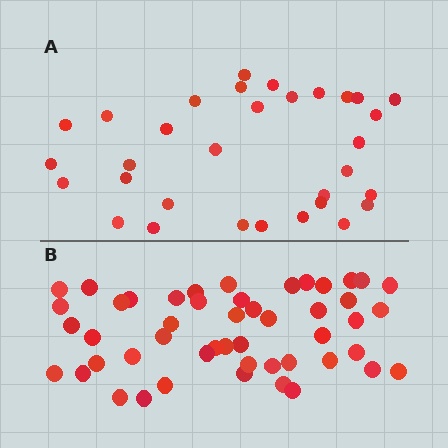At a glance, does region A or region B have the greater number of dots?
Region B (the bottom region) has more dots.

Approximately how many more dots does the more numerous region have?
Region B has approximately 15 more dots than region A.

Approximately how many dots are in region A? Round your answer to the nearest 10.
About 30 dots. (The exact count is 32, which rounds to 30.)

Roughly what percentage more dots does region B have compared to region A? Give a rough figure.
About 55% more.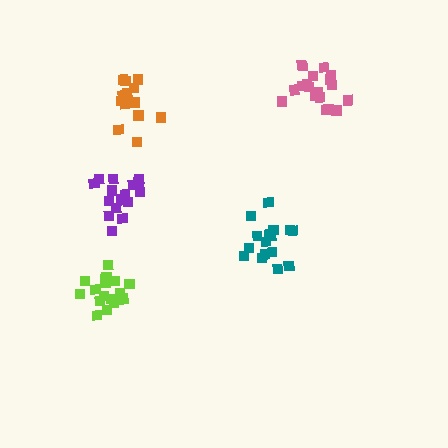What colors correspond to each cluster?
The clusters are colored: lime, teal, pink, orange, purple.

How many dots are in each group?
Group 1: 17 dots, Group 2: 17 dots, Group 3: 19 dots, Group 4: 14 dots, Group 5: 17 dots (84 total).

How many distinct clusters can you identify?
There are 5 distinct clusters.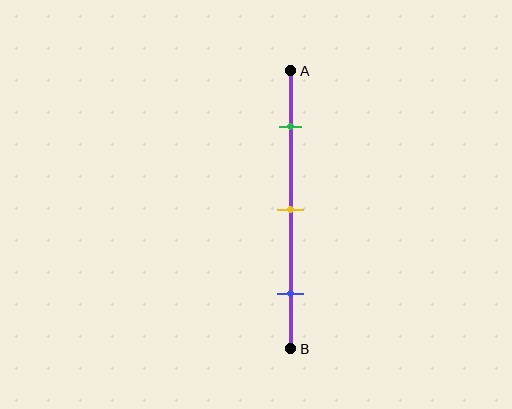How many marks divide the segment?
There are 3 marks dividing the segment.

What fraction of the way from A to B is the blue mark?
The blue mark is approximately 80% (0.8) of the way from A to B.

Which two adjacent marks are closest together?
The green and yellow marks are the closest adjacent pair.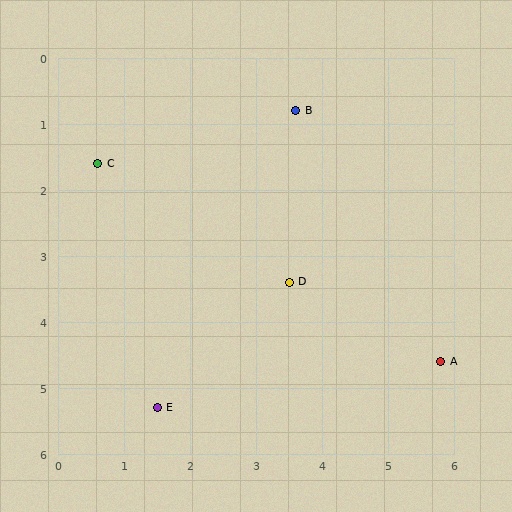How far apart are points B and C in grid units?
Points B and C are about 3.1 grid units apart.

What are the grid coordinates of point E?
Point E is at approximately (1.5, 5.3).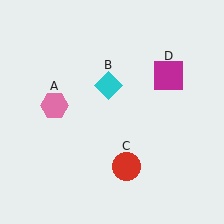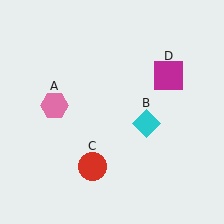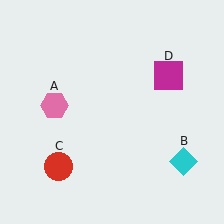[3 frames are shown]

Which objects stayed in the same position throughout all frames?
Pink hexagon (object A) and magenta square (object D) remained stationary.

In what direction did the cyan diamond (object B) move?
The cyan diamond (object B) moved down and to the right.